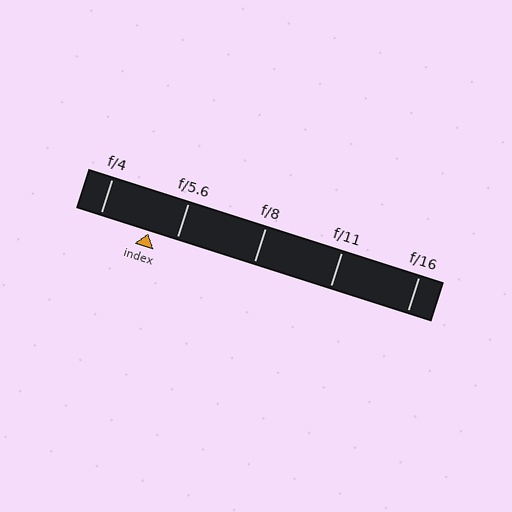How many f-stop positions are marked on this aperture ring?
There are 5 f-stop positions marked.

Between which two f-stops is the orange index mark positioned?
The index mark is between f/4 and f/5.6.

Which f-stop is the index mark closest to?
The index mark is closest to f/5.6.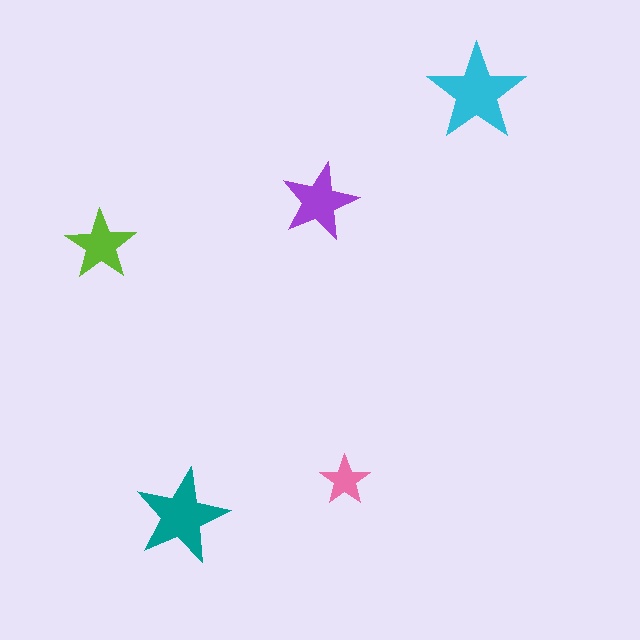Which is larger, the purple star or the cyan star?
The cyan one.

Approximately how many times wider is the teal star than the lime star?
About 1.5 times wider.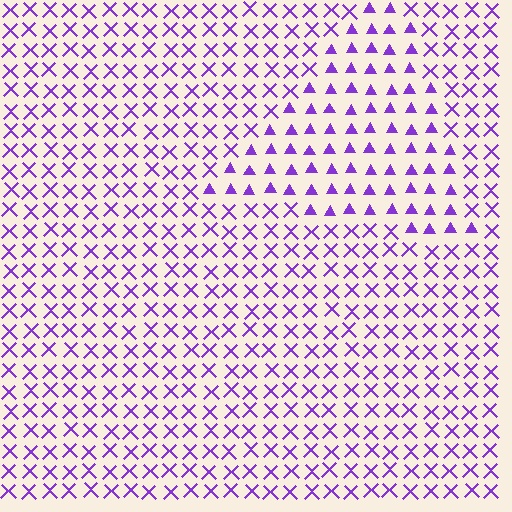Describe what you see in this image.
The image is filled with small purple elements arranged in a uniform grid. A triangle-shaped region contains triangles, while the surrounding area contains X marks. The boundary is defined purely by the change in element shape.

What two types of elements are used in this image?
The image uses triangles inside the triangle region and X marks outside it.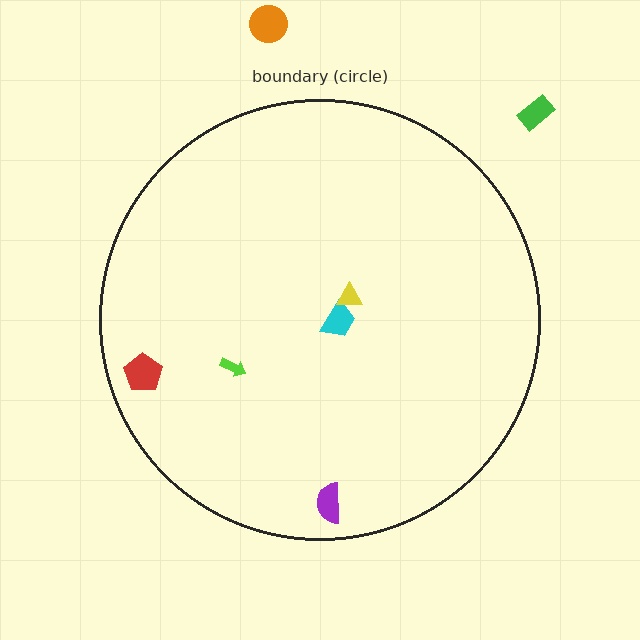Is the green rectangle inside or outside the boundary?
Outside.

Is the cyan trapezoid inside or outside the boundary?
Inside.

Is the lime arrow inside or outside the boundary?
Inside.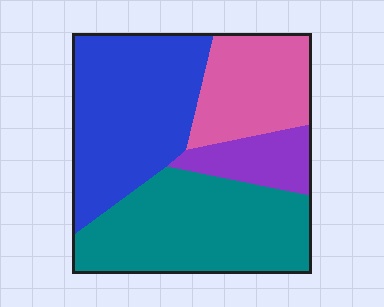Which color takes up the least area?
Purple, at roughly 10%.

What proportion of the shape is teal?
Teal takes up about one third (1/3) of the shape.